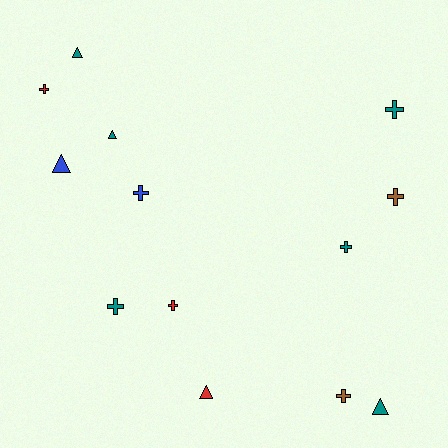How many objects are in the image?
There are 13 objects.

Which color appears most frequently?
Teal, with 6 objects.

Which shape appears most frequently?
Cross, with 8 objects.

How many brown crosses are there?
There are 2 brown crosses.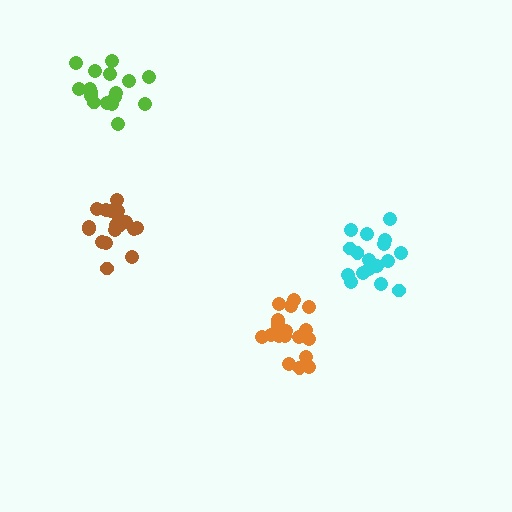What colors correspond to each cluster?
The clusters are colored: cyan, orange, brown, lime.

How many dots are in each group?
Group 1: 17 dots, Group 2: 19 dots, Group 3: 18 dots, Group 4: 18 dots (72 total).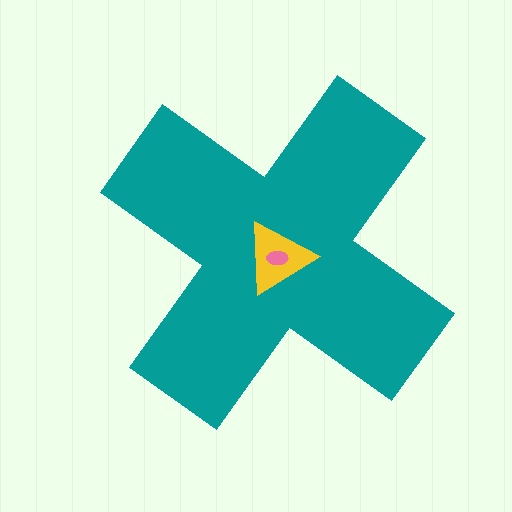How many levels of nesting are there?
3.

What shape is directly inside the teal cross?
The yellow triangle.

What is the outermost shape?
The teal cross.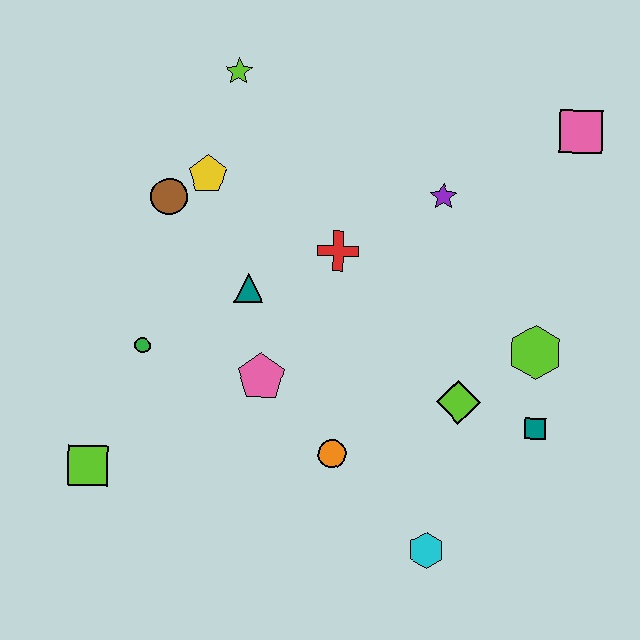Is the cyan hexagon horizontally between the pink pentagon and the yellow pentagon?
No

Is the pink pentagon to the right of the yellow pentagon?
Yes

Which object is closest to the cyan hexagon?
The orange circle is closest to the cyan hexagon.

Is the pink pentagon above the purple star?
No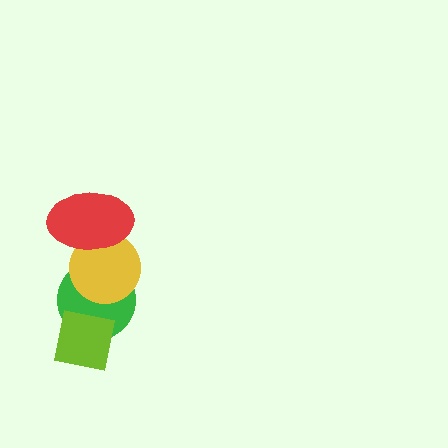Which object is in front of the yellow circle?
The red ellipse is in front of the yellow circle.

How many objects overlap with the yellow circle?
2 objects overlap with the yellow circle.